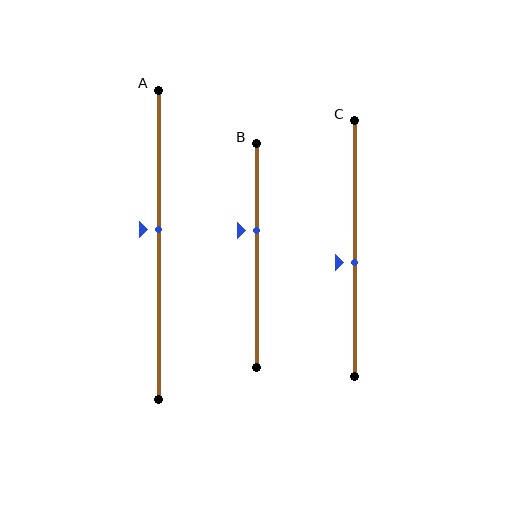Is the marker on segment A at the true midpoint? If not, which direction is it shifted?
No, the marker on segment A is shifted upward by about 5% of the segment length.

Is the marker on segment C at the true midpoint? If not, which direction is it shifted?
No, the marker on segment C is shifted downward by about 5% of the segment length.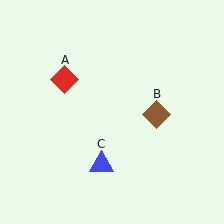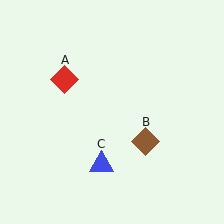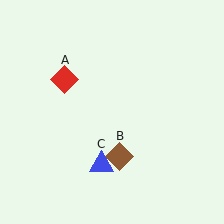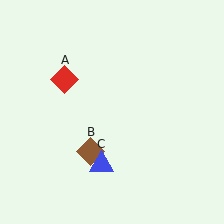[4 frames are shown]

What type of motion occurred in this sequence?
The brown diamond (object B) rotated clockwise around the center of the scene.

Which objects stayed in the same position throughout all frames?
Red diamond (object A) and blue triangle (object C) remained stationary.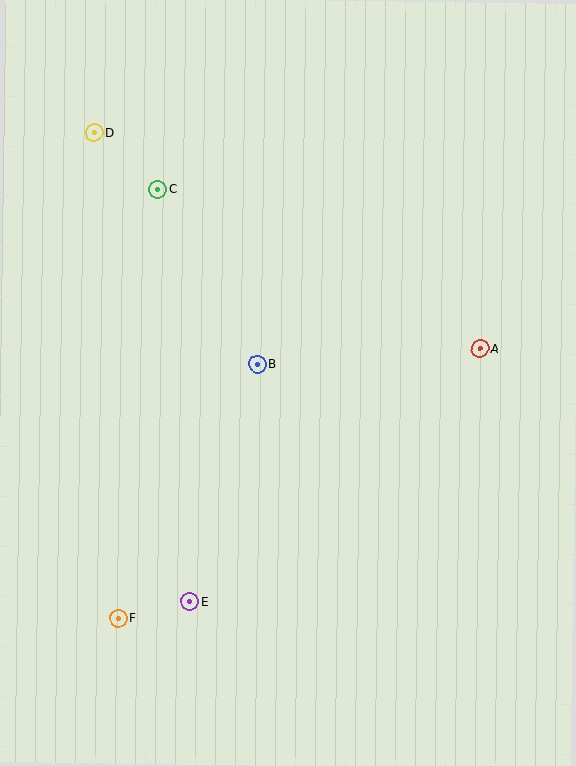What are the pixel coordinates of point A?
Point A is at (480, 348).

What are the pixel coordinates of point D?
Point D is at (94, 133).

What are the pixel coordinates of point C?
Point C is at (157, 189).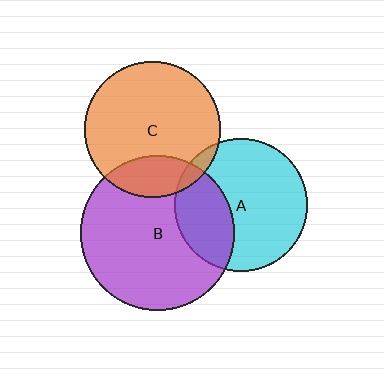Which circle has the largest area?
Circle B (purple).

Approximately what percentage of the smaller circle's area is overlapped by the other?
Approximately 20%.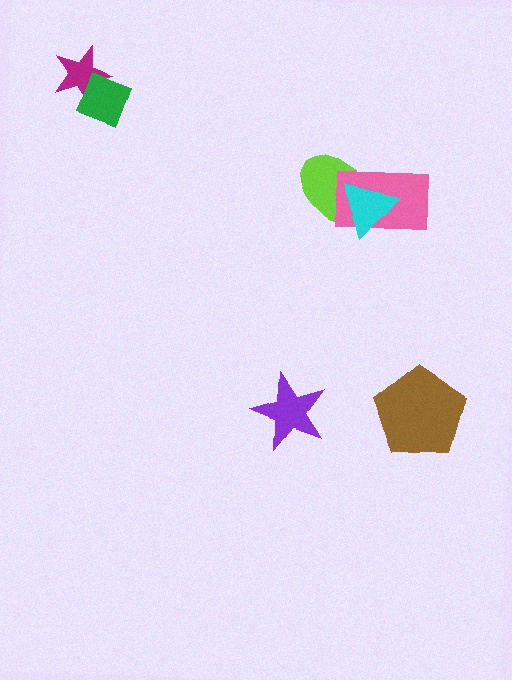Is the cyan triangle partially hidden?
No, no other shape covers it.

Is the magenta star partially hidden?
Yes, it is partially covered by another shape.